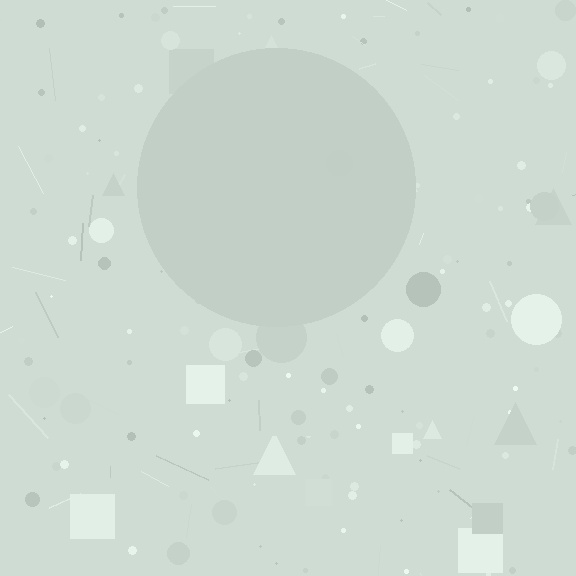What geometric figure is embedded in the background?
A circle is embedded in the background.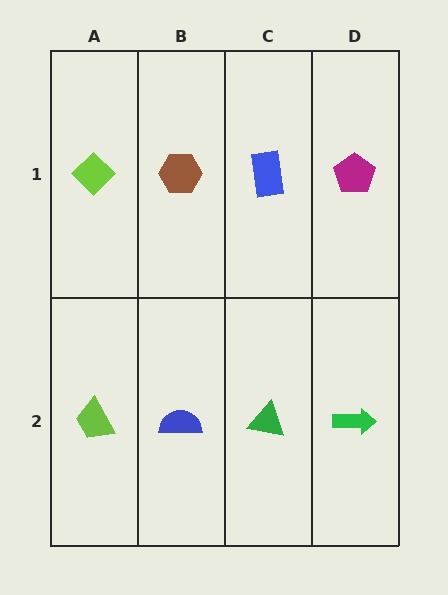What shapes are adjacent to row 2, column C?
A blue rectangle (row 1, column C), a blue semicircle (row 2, column B), a green arrow (row 2, column D).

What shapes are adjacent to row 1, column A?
A lime trapezoid (row 2, column A), a brown hexagon (row 1, column B).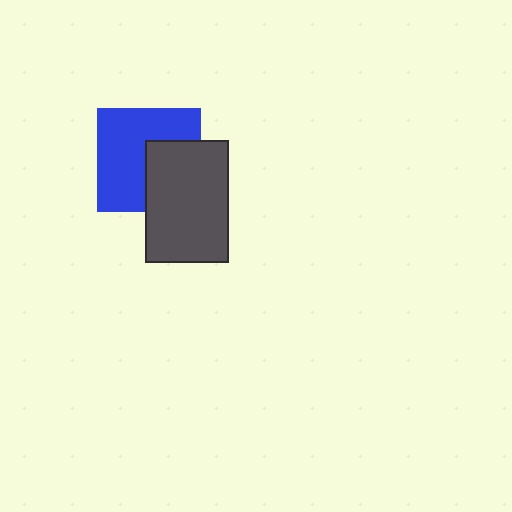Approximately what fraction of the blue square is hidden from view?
Roughly 37% of the blue square is hidden behind the dark gray rectangle.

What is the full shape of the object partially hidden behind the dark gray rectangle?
The partially hidden object is a blue square.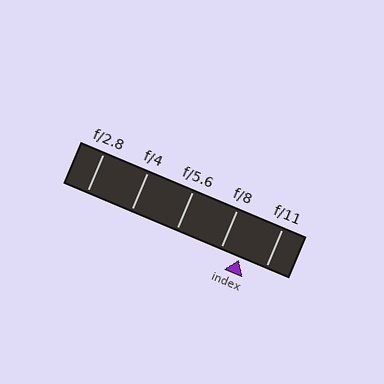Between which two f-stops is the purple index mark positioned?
The index mark is between f/8 and f/11.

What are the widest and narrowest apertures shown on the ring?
The widest aperture shown is f/2.8 and the narrowest is f/11.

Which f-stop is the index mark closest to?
The index mark is closest to f/8.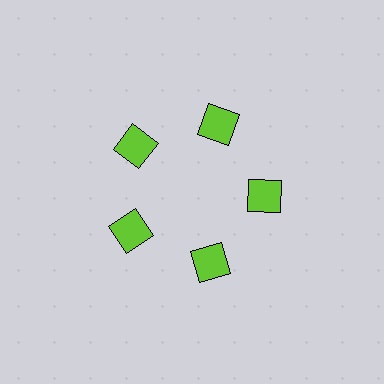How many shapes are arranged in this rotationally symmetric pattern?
There are 5 shapes, arranged in 5 groups of 1.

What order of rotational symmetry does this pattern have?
This pattern has 5-fold rotational symmetry.